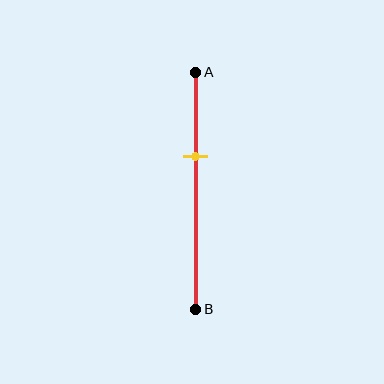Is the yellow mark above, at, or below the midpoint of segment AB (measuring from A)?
The yellow mark is above the midpoint of segment AB.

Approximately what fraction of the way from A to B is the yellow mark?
The yellow mark is approximately 35% of the way from A to B.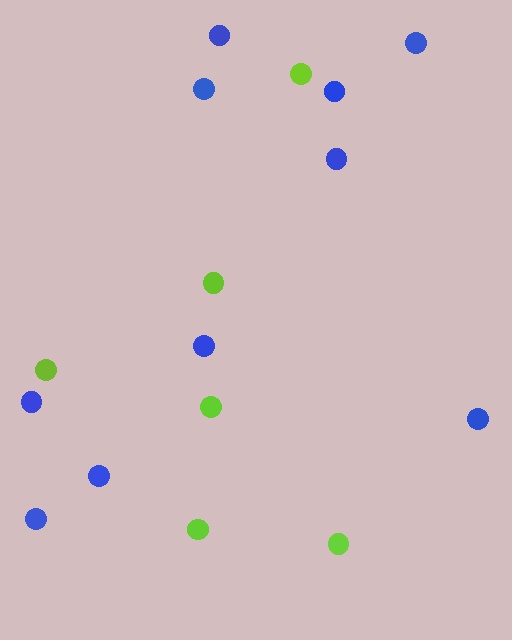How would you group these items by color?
There are 2 groups: one group of lime circles (6) and one group of blue circles (10).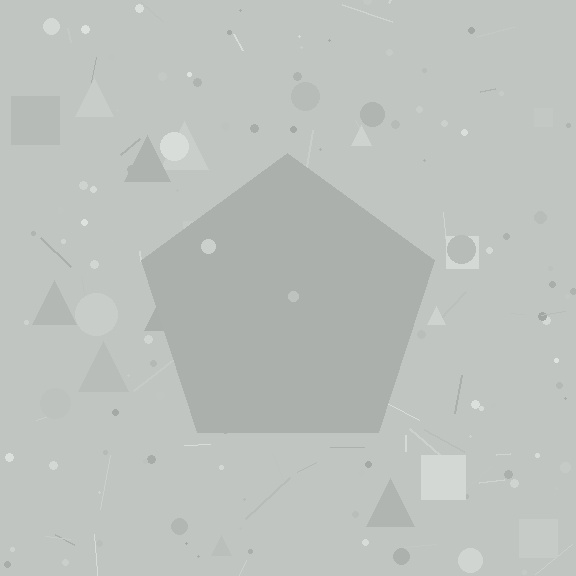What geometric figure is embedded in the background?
A pentagon is embedded in the background.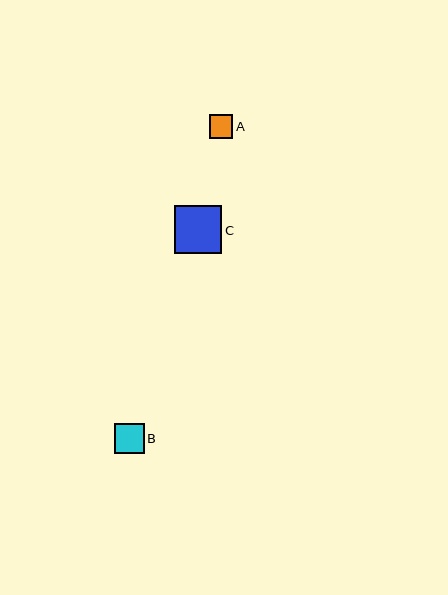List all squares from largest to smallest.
From largest to smallest: C, B, A.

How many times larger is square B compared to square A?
Square B is approximately 1.3 times the size of square A.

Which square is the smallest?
Square A is the smallest with a size of approximately 24 pixels.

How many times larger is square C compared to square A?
Square C is approximately 2.0 times the size of square A.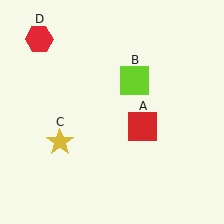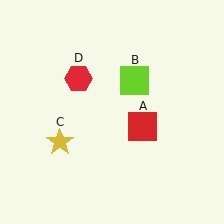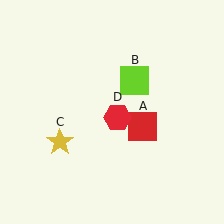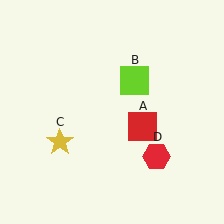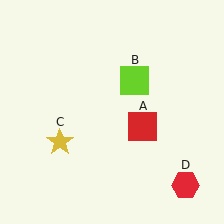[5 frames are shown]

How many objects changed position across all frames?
1 object changed position: red hexagon (object D).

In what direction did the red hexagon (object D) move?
The red hexagon (object D) moved down and to the right.